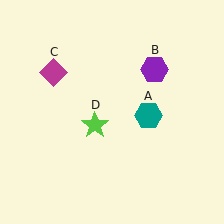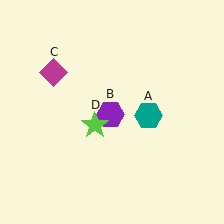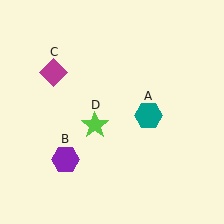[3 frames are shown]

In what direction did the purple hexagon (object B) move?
The purple hexagon (object B) moved down and to the left.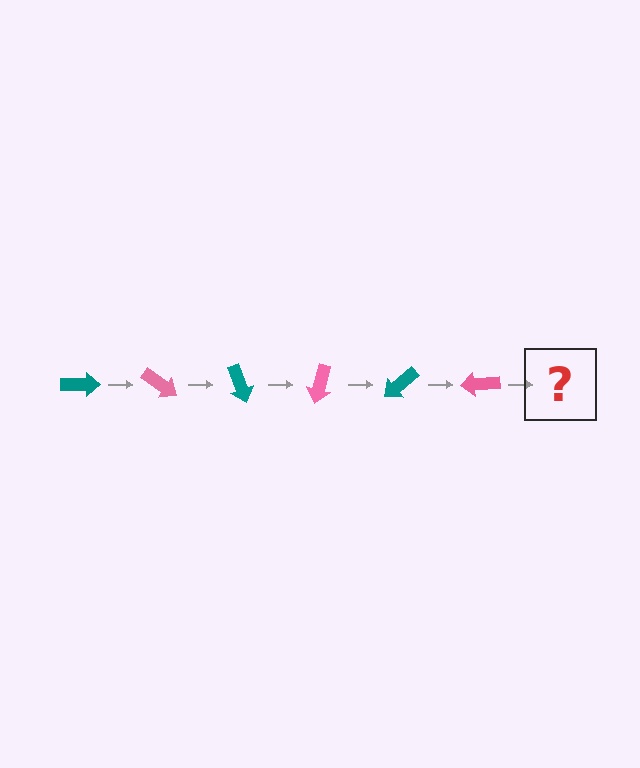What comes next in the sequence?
The next element should be a teal arrow, rotated 210 degrees from the start.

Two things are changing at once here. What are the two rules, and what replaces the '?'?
The two rules are that it rotates 35 degrees each step and the color cycles through teal and pink. The '?' should be a teal arrow, rotated 210 degrees from the start.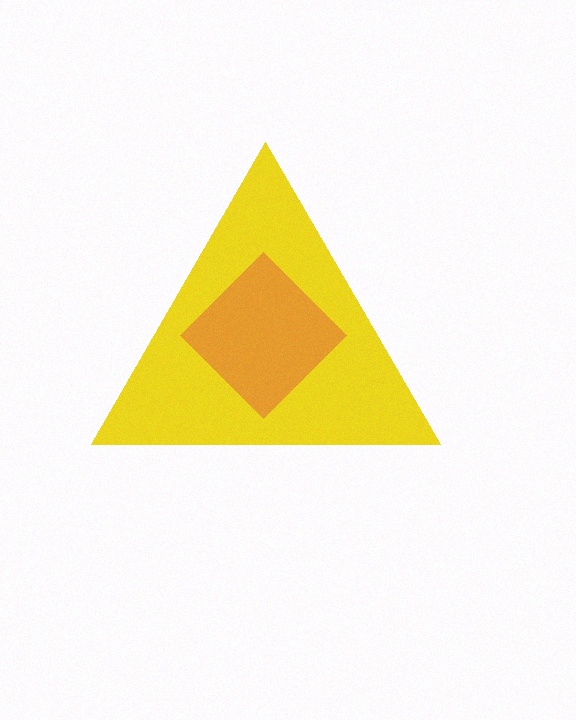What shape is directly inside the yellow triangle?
The orange diamond.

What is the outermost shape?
The yellow triangle.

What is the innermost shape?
The orange diamond.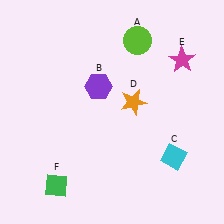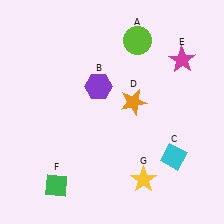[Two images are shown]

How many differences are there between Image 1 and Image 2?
There is 1 difference between the two images.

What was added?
A yellow star (G) was added in Image 2.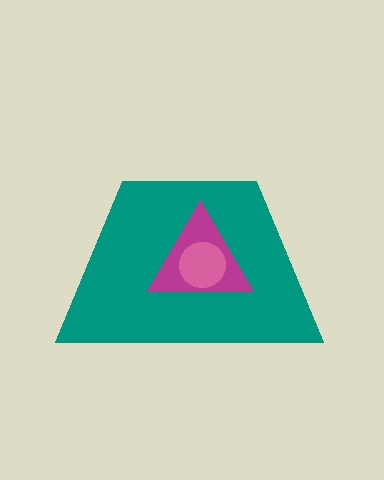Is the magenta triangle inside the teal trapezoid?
Yes.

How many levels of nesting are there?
3.